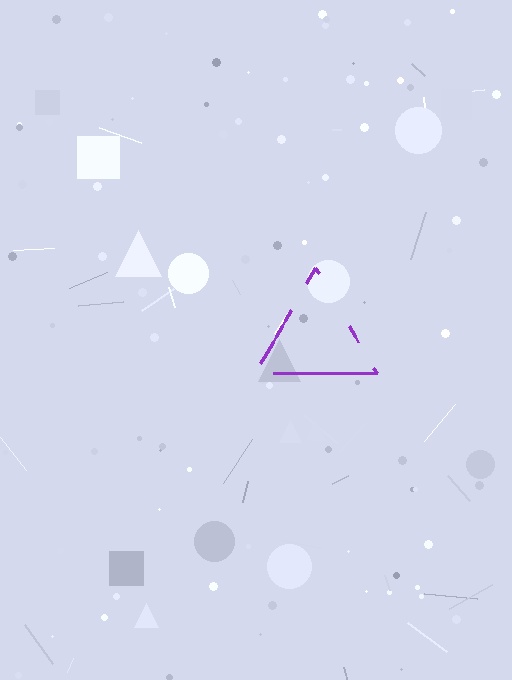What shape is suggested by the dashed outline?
The dashed outline suggests a triangle.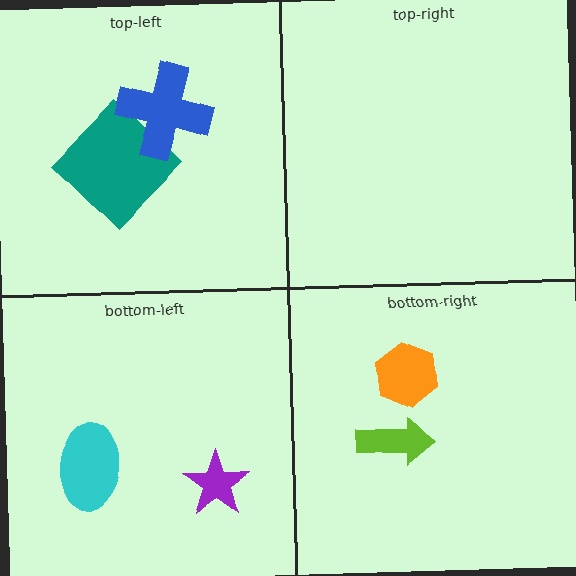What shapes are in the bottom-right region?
The orange hexagon, the lime arrow.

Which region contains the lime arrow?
The bottom-right region.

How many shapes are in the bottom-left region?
2.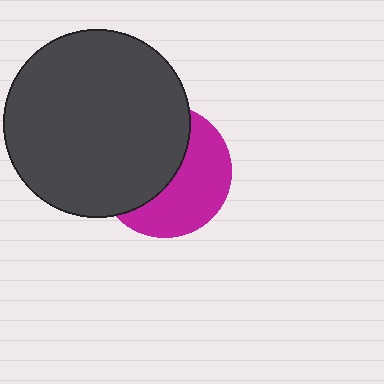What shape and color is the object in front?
The object in front is a dark gray circle.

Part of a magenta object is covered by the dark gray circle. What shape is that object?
It is a circle.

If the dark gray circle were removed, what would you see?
You would see the complete magenta circle.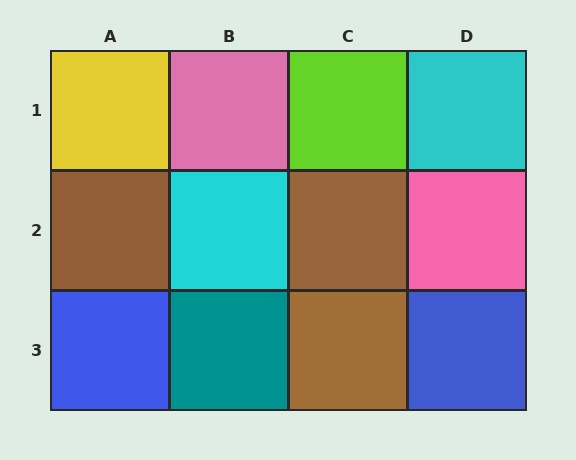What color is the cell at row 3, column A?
Blue.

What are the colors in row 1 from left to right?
Yellow, pink, lime, cyan.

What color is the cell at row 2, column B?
Cyan.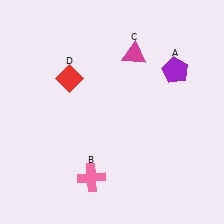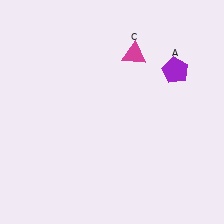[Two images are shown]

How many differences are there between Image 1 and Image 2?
There are 2 differences between the two images.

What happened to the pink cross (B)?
The pink cross (B) was removed in Image 2. It was in the bottom-left area of Image 1.